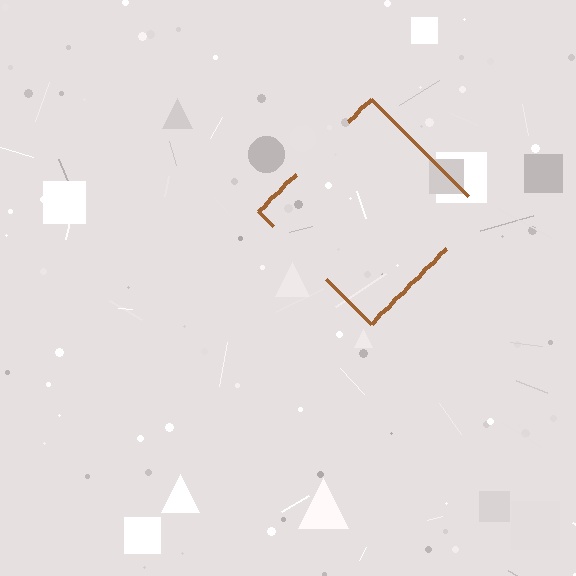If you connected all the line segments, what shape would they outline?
They would outline a diamond.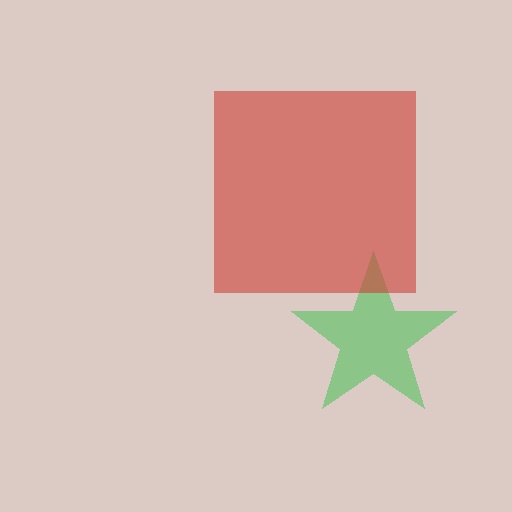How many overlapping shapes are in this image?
There are 2 overlapping shapes in the image.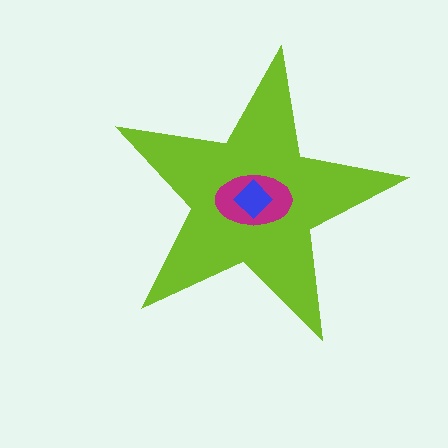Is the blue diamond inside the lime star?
Yes.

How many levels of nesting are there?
3.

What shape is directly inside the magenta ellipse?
The blue diamond.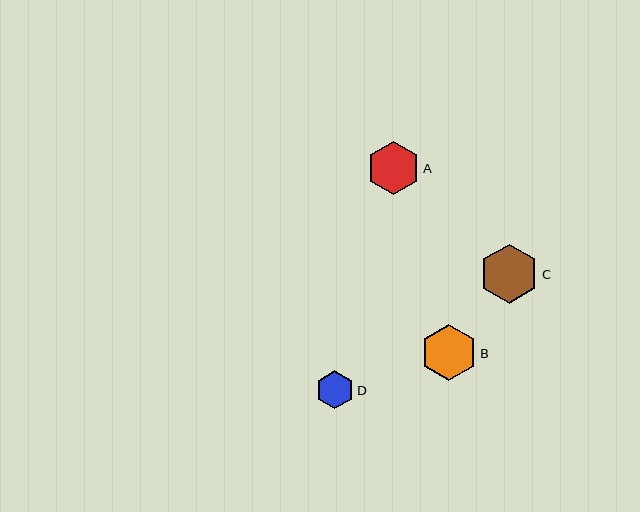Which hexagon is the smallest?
Hexagon D is the smallest with a size of approximately 38 pixels.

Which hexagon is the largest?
Hexagon C is the largest with a size of approximately 59 pixels.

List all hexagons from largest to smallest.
From largest to smallest: C, B, A, D.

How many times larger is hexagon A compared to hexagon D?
Hexagon A is approximately 1.4 times the size of hexagon D.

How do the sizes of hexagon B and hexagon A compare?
Hexagon B and hexagon A are approximately the same size.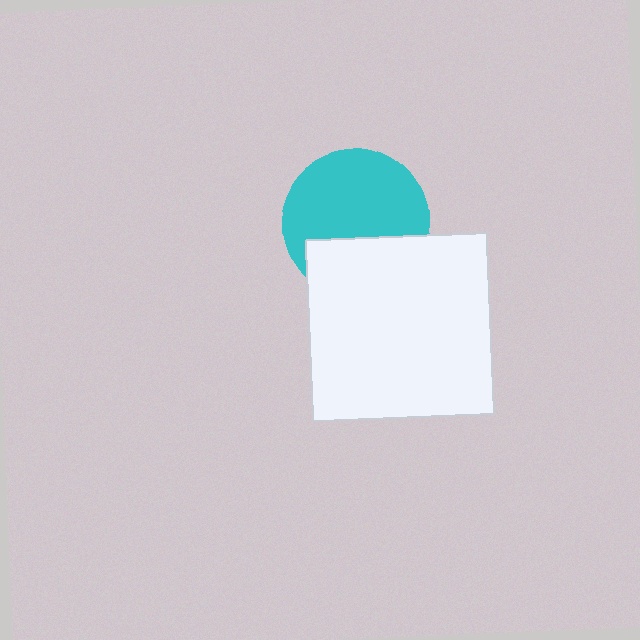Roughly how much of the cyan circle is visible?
Most of it is visible (roughly 66%).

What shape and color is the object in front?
The object in front is a white square.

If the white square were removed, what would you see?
You would see the complete cyan circle.